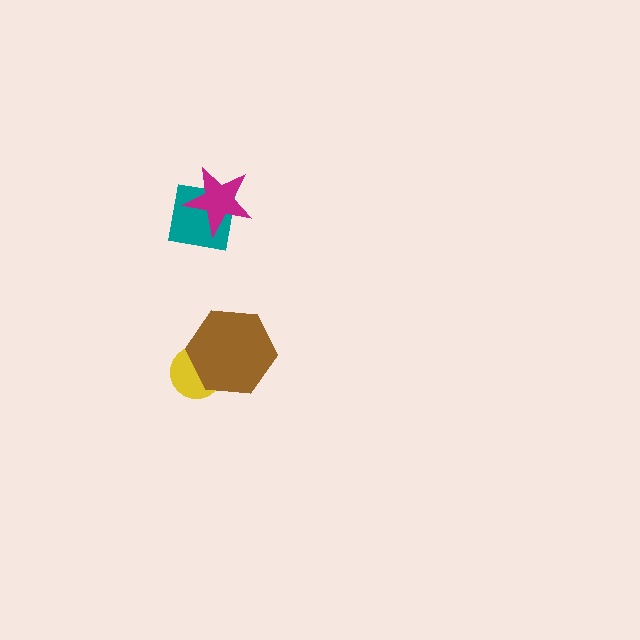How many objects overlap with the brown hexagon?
1 object overlaps with the brown hexagon.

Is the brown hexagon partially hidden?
No, no other shape covers it.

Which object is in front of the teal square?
The magenta star is in front of the teal square.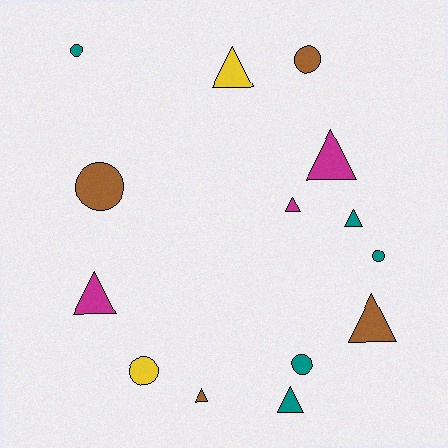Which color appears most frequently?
Teal, with 5 objects.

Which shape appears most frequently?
Triangle, with 8 objects.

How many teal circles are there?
There are 3 teal circles.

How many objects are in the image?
There are 14 objects.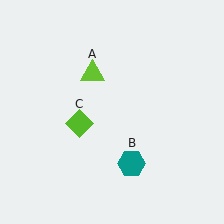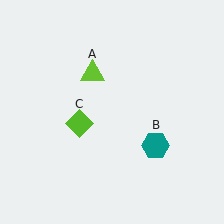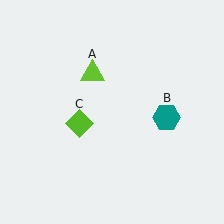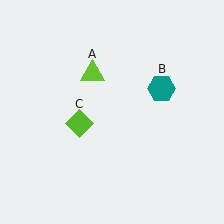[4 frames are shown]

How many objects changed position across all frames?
1 object changed position: teal hexagon (object B).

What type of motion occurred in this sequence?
The teal hexagon (object B) rotated counterclockwise around the center of the scene.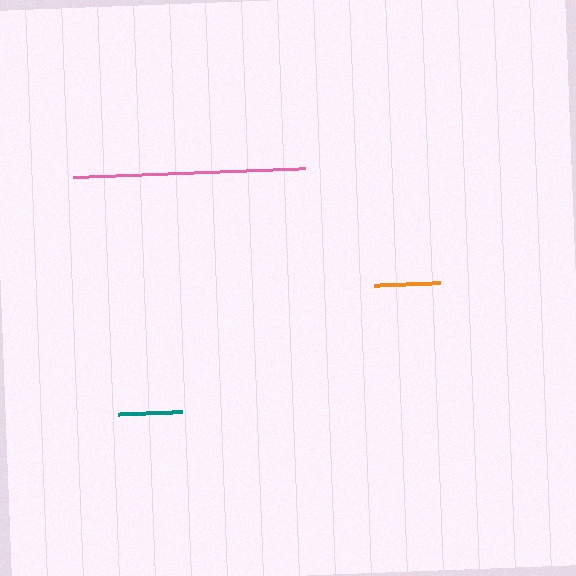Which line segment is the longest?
The pink line is the longest at approximately 233 pixels.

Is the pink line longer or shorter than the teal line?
The pink line is longer than the teal line.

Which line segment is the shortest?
The teal line is the shortest at approximately 64 pixels.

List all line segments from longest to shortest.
From longest to shortest: pink, orange, teal.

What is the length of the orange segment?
The orange segment is approximately 65 pixels long.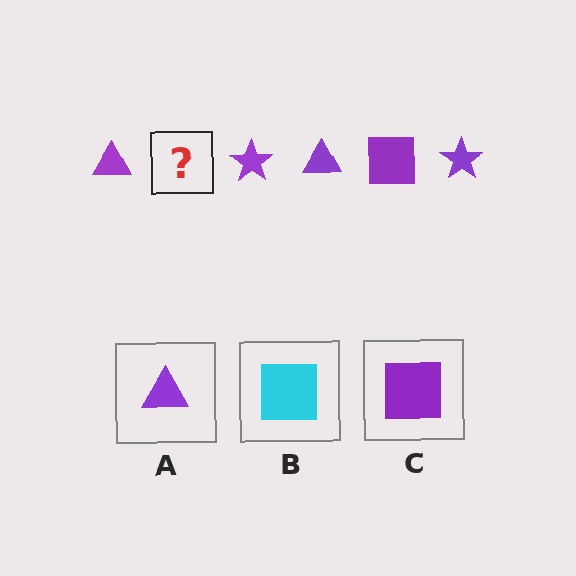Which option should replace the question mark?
Option C.